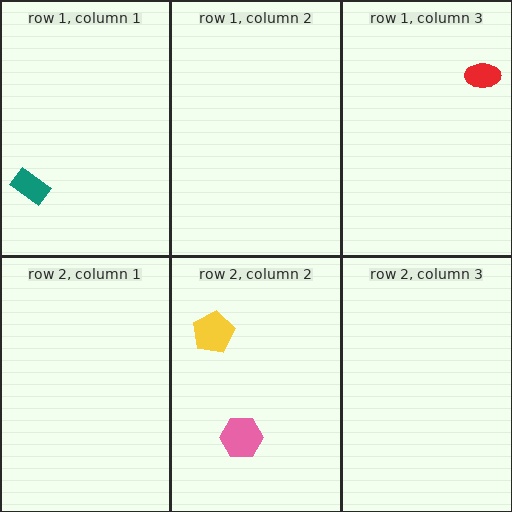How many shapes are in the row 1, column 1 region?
1.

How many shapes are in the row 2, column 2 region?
2.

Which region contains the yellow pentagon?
The row 2, column 2 region.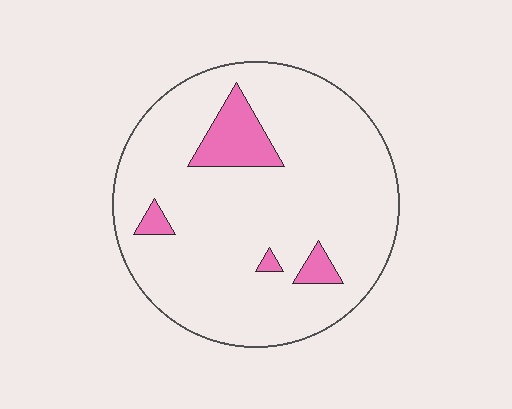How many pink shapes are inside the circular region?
4.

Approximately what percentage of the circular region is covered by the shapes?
Approximately 10%.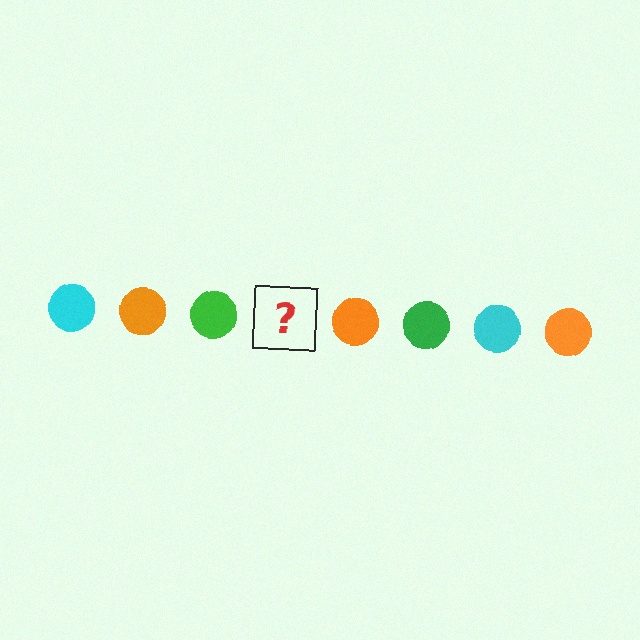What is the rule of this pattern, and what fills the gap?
The rule is that the pattern cycles through cyan, orange, green circles. The gap should be filled with a cyan circle.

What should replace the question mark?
The question mark should be replaced with a cyan circle.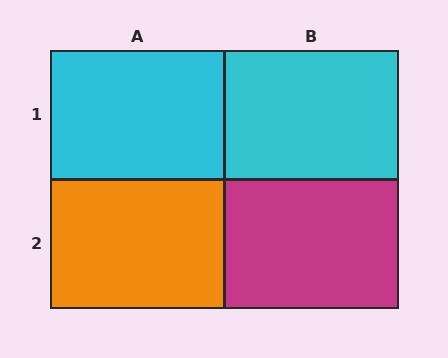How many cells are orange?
1 cell is orange.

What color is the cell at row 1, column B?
Cyan.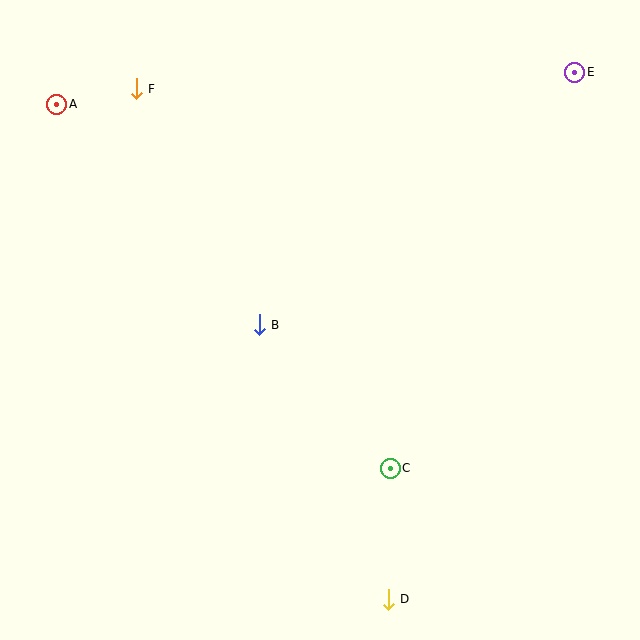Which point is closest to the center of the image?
Point B at (259, 325) is closest to the center.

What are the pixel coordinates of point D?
Point D is at (388, 599).